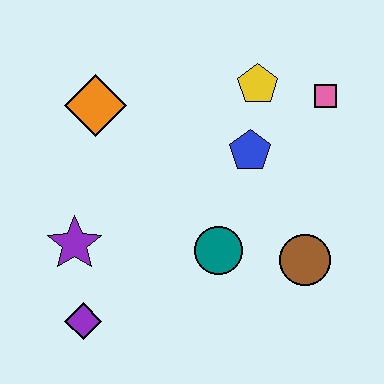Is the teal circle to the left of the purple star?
No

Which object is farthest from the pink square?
The purple diamond is farthest from the pink square.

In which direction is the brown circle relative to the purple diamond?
The brown circle is to the right of the purple diamond.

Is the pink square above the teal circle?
Yes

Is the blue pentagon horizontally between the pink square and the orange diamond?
Yes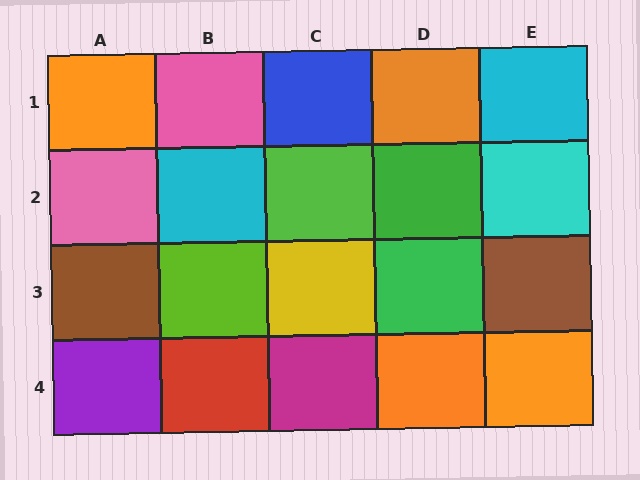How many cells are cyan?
3 cells are cyan.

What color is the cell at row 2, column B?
Cyan.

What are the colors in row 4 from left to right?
Purple, red, magenta, orange, orange.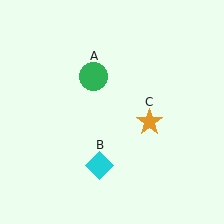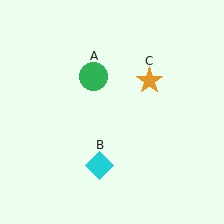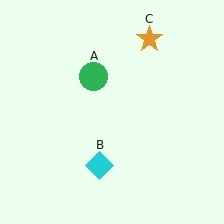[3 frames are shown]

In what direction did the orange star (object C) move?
The orange star (object C) moved up.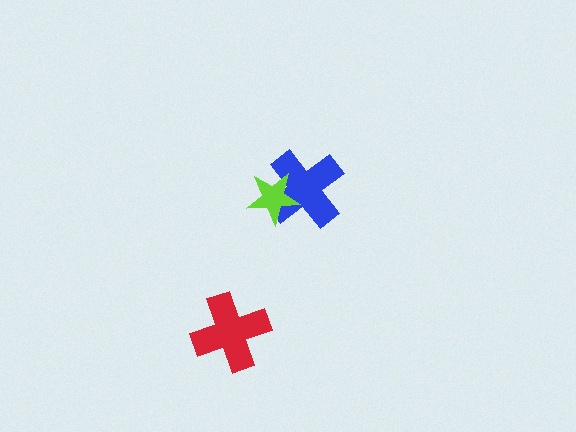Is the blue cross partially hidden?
Yes, it is partially covered by another shape.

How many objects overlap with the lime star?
1 object overlaps with the lime star.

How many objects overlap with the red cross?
0 objects overlap with the red cross.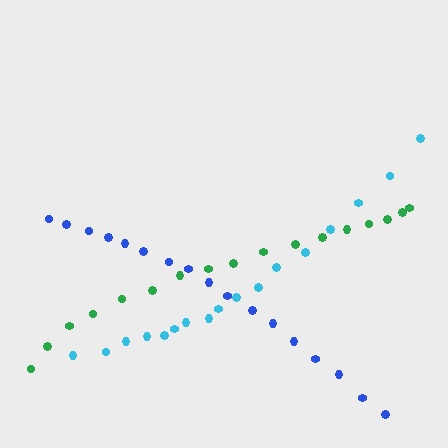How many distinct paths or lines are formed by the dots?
There are 3 distinct paths.